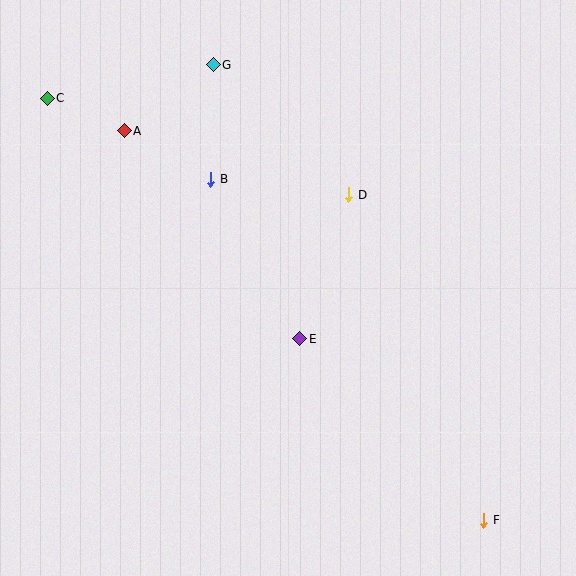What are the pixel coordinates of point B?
Point B is at (211, 179).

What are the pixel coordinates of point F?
Point F is at (484, 520).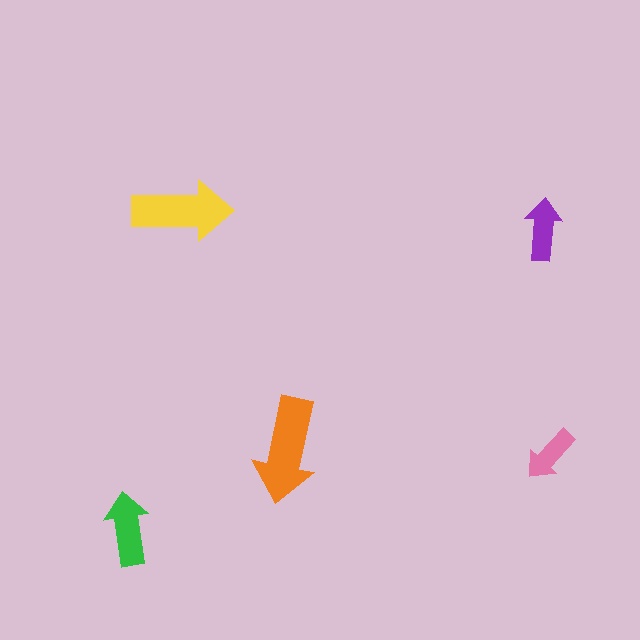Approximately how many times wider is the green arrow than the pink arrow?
About 1.5 times wider.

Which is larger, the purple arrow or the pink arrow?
The purple one.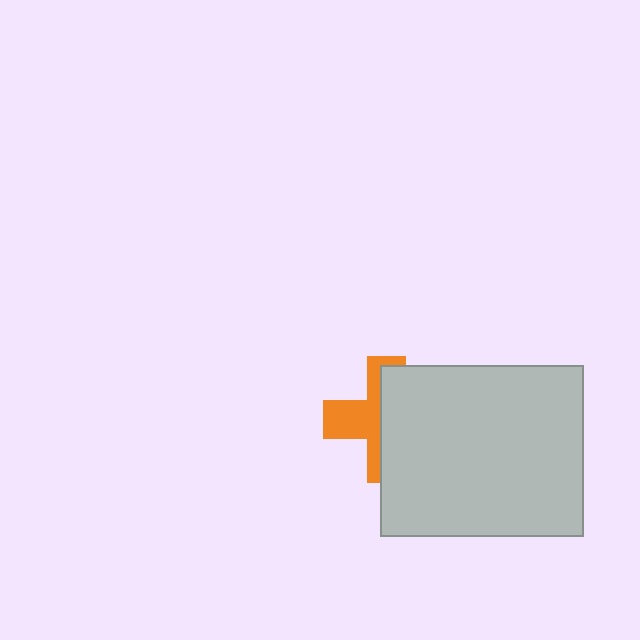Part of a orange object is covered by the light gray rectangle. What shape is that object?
It is a cross.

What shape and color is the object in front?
The object in front is a light gray rectangle.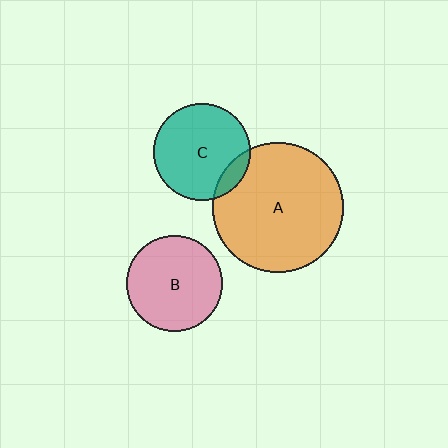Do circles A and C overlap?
Yes.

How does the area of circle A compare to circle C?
Approximately 1.8 times.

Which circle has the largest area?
Circle A (orange).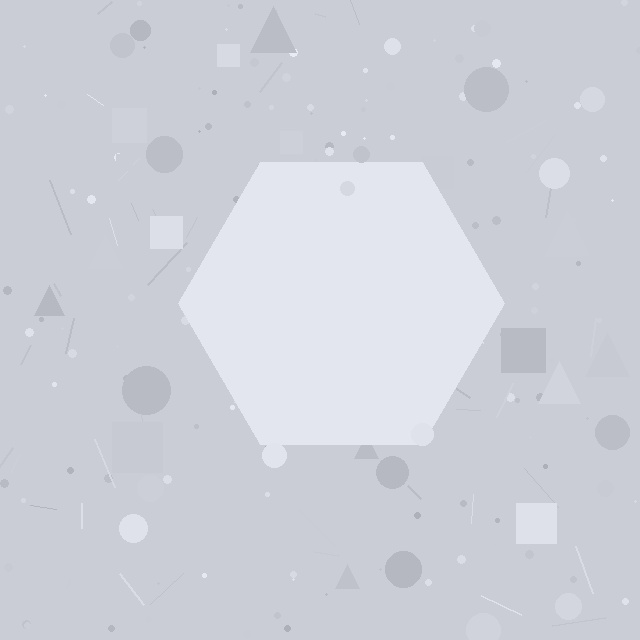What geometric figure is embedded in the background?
A hexagon is embedded in the background.